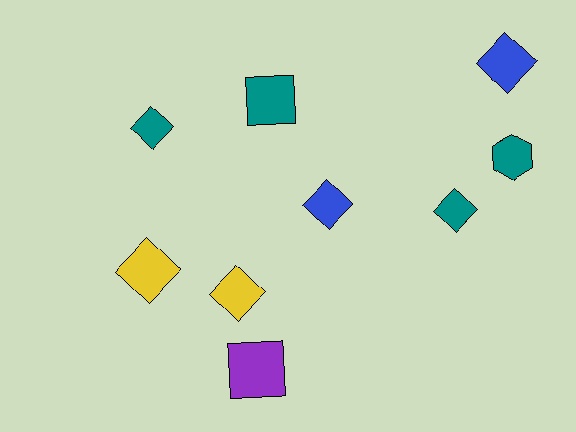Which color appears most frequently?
Teal, with 4 objects.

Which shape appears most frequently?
Diamond, with 6 objects.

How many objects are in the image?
There are 9 objects.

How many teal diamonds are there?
There are 2 teal diamonds.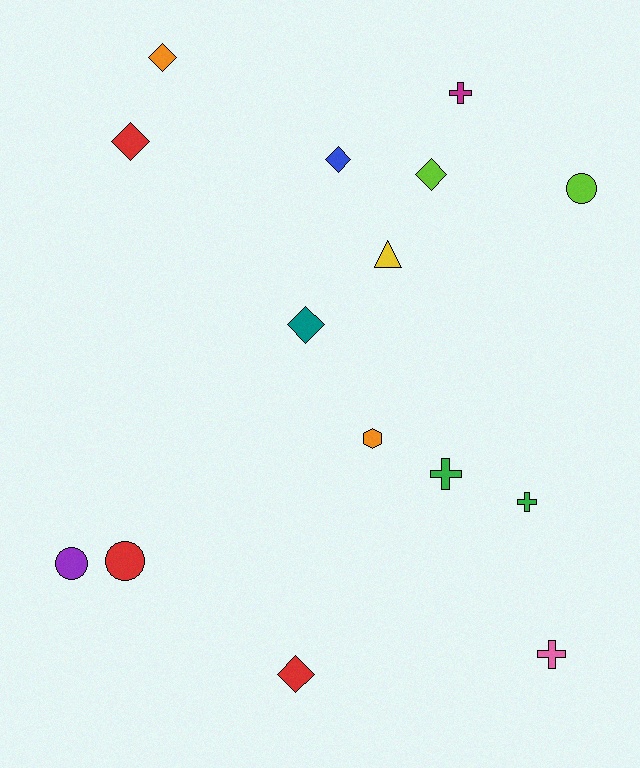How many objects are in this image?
There are 15 objects.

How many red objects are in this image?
There are 3 red objects.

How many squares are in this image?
There are no squares.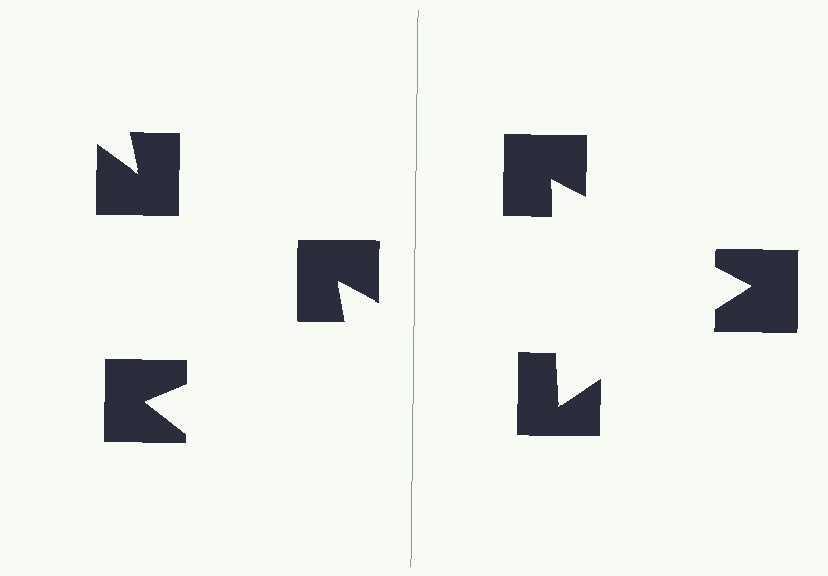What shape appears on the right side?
An illusory triangle.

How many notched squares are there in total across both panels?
6 — 3 on each side.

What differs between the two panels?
The notched squares are positioned identically on both sides; only the wedge orientations differ. On the right they align to a triangle; on the left they are misaligned.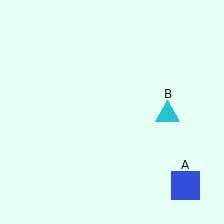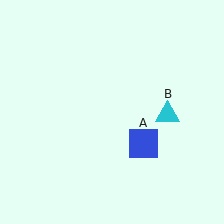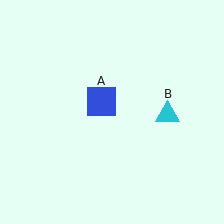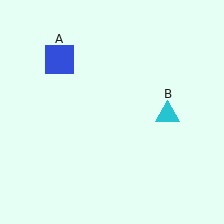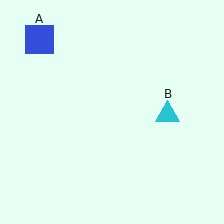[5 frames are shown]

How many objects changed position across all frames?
1 object changed position: blue square (object A).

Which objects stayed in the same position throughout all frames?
Cyan triangle (object B) remained stationary.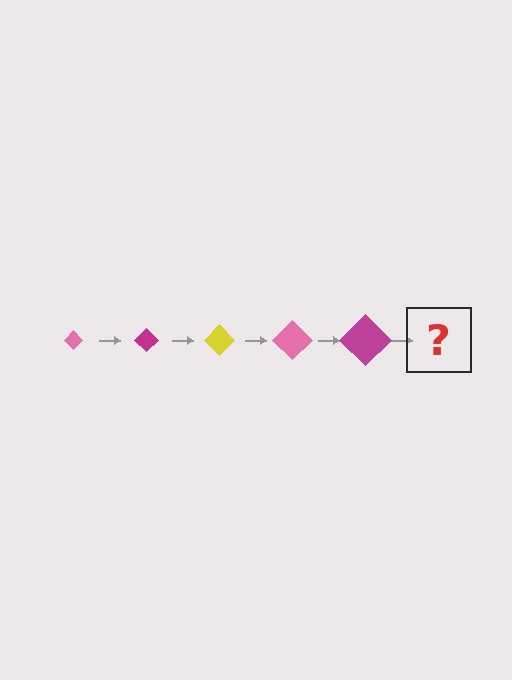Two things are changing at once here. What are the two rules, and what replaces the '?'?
The two rules are that the diamond grows larger each step and the color cycles through pink, magenta, and yellow. The '?' should be a yellow diamond, larger than the previous one.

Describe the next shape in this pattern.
It should be a yellow diamond, larger than the previous one.